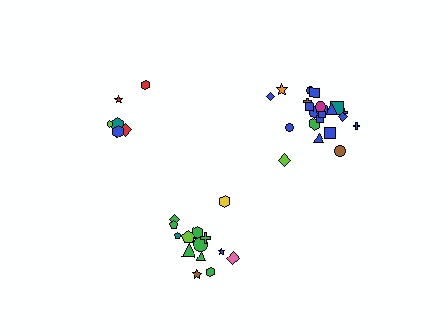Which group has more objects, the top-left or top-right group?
The top-right group.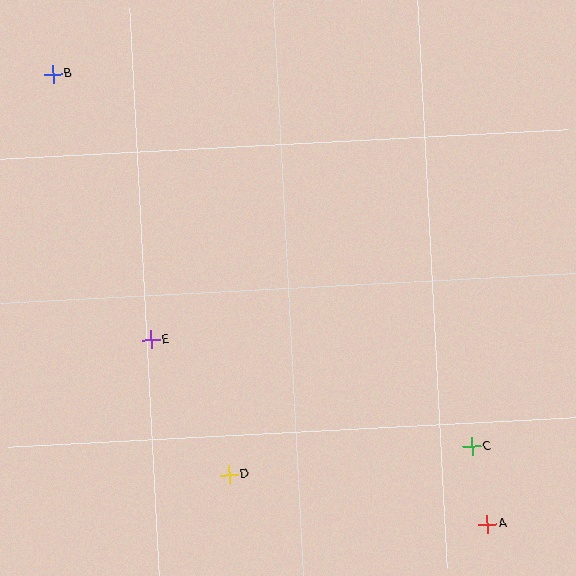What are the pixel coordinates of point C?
Point C is at (472, 446).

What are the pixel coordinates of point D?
Point D is at (229, 475).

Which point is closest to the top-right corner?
Point C is closest to the top-right corner.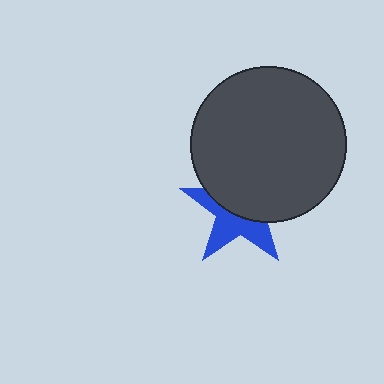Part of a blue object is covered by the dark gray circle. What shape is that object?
It is a star.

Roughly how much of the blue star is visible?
A small part of it is visible (roughly 45%).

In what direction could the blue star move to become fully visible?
The blue star could move down. That would shift it out from behind the dark gray circle entirely.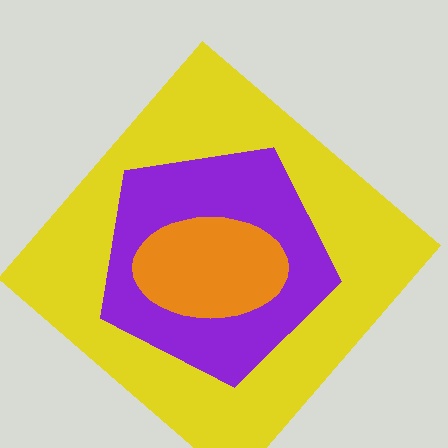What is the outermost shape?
The yellow diamond.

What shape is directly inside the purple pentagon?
The orange ellipse.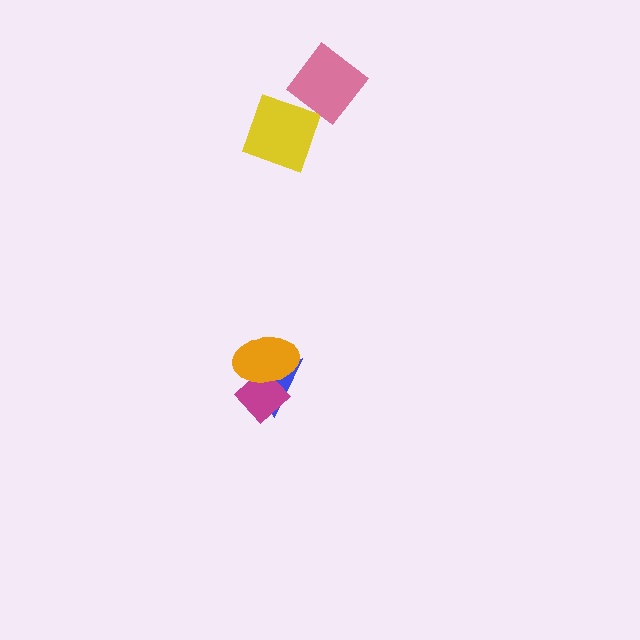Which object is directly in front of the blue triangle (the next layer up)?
The magenta diamond is directly in front of the blue triangle.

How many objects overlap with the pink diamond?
0 objects overlap with the pink diamond.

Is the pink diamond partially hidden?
No, no other shape covers it.